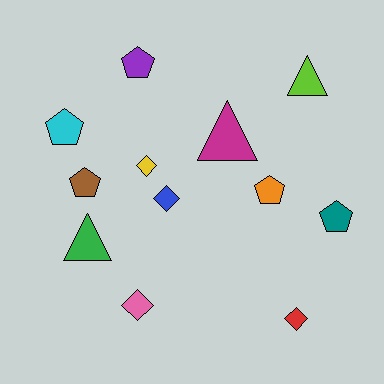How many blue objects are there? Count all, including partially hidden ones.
There is 1 blue object.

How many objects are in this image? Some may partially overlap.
There are 12 objects.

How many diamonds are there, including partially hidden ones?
There are 4 diamonds.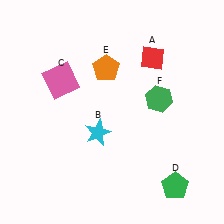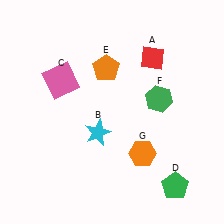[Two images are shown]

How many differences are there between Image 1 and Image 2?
There is 1 difference between the two images.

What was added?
An orange hexagon (G) was added in Image 2.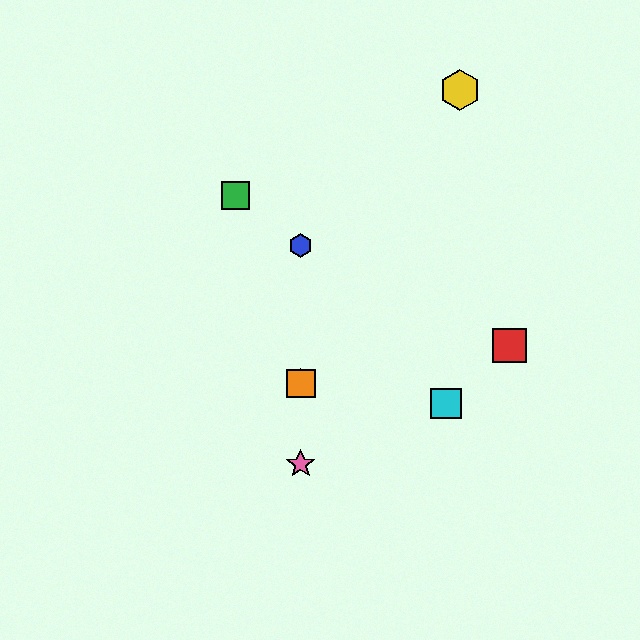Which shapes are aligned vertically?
The blue hexagon, the purple star, the orange square, the pink star are aligned vertically.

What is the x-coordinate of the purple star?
The purple star is at x≈301.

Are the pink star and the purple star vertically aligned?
Yes, both are at x≈301.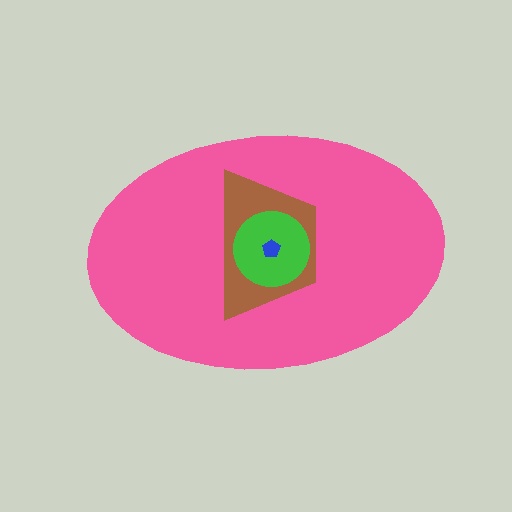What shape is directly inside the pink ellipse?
The brown trapezoid.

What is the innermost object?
The blue pentagon.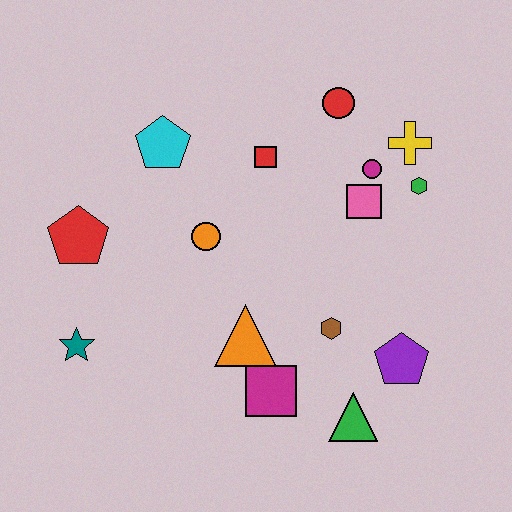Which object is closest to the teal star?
The red pentagon is closest to the teal star.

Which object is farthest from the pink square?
The teal star is farthest from the pink square.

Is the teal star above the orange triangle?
No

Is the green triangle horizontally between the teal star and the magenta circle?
Yes